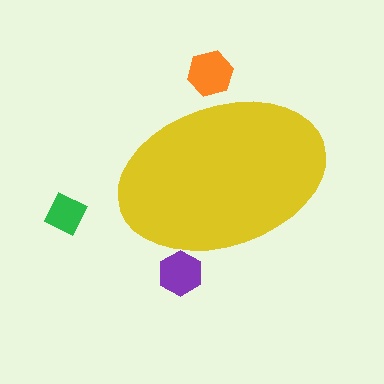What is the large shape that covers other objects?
A yellow ellipse.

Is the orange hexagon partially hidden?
Yes, the orange hexagon is partially hidden behind the yellow ellipse.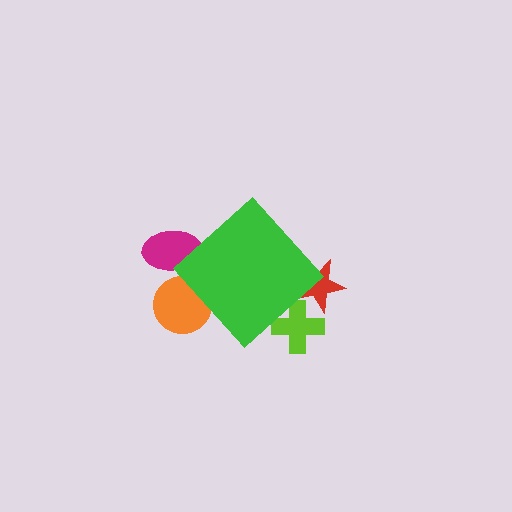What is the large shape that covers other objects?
A green diamond.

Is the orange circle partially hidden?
Yes, the orange circle is partially hidden behind the green diamond.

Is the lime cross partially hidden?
Yes, the lime cross is partially hidden behind the green diamond.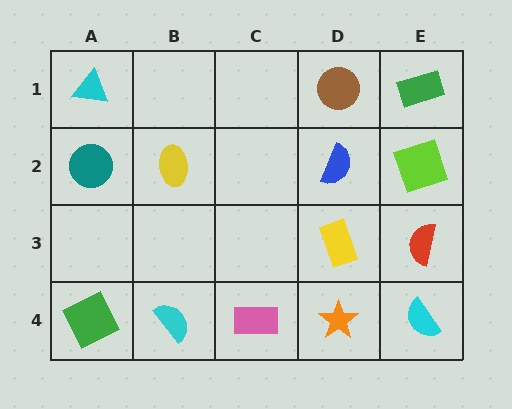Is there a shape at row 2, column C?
No, that cell is empty.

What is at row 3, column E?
A red semicircle.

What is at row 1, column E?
A green rectangle.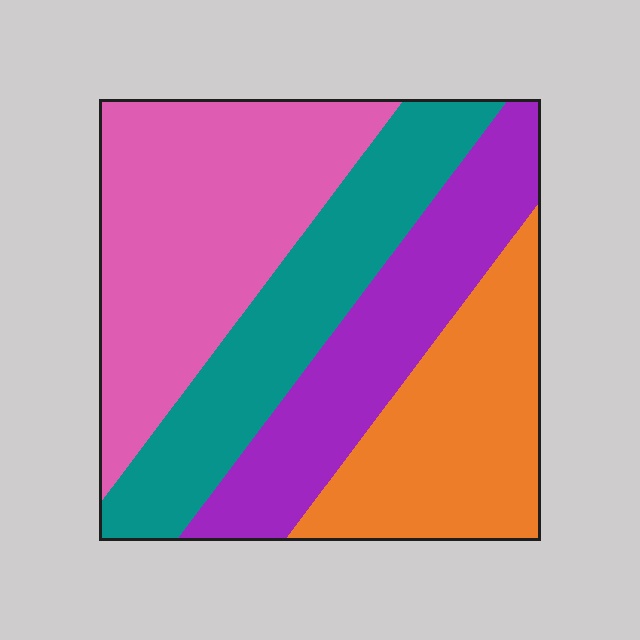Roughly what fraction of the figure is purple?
Purple covers 23% of the figure.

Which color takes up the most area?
Pink, at roughly 30%.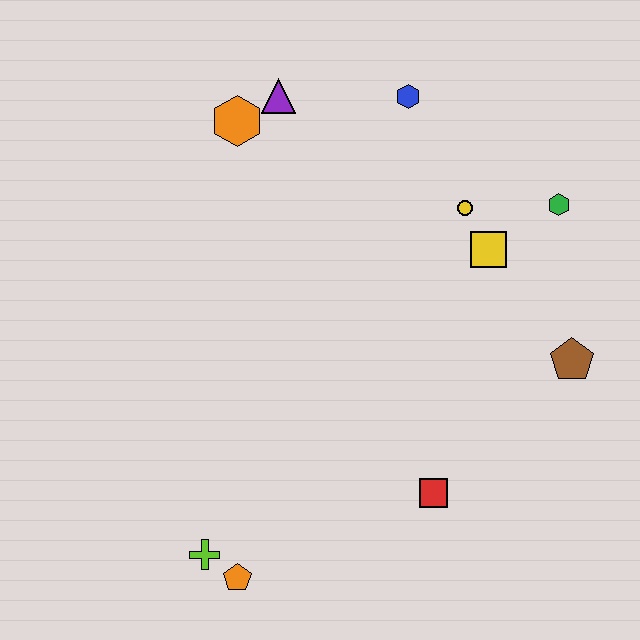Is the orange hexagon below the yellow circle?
No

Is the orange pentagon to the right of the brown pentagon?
No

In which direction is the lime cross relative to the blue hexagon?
The lime cross is below the blue hexagon.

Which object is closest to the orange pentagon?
The lime cross is closest to the orange pentagon.